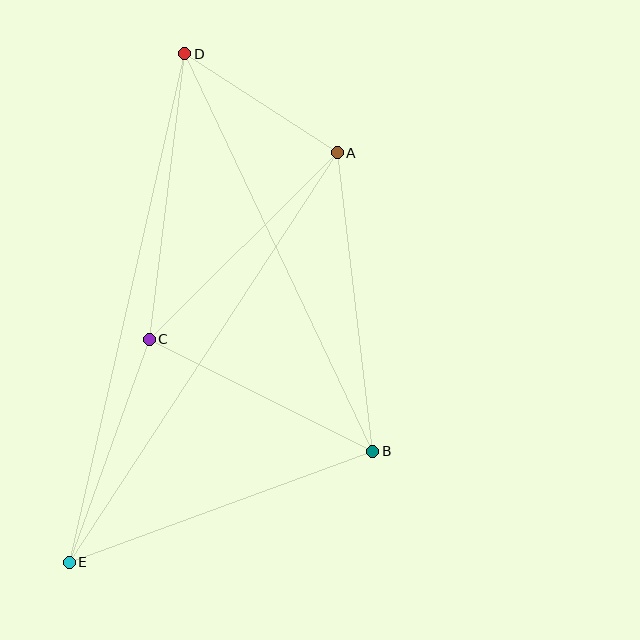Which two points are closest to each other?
Points A and D are closest to each other.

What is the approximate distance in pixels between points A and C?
The distance between A and C is approximately 265 pixels.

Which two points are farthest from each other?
Points D and E are farthest from each other.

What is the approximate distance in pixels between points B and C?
The distance between B and C is approximately 250 pixels.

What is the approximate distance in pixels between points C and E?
The distance between C and E is approximately 237 pixels.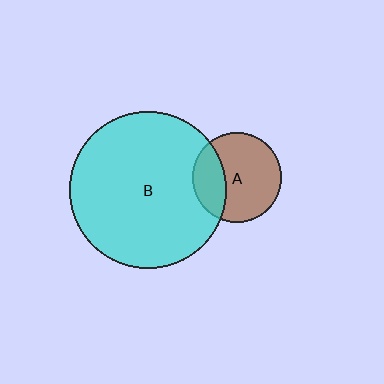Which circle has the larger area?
Circle B (cyan).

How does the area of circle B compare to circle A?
Approximately 3.0 times.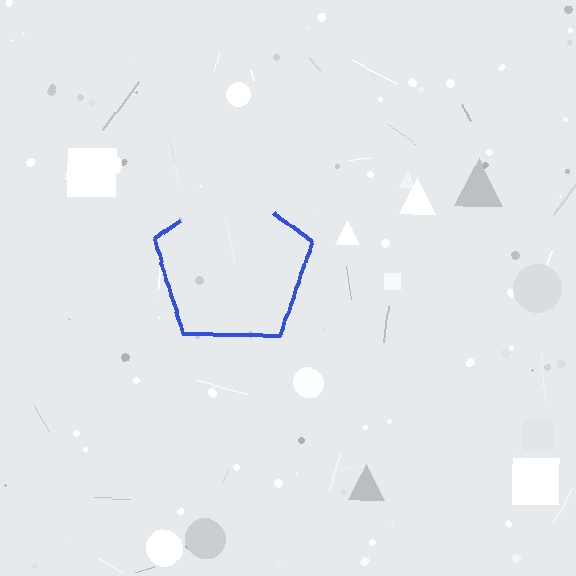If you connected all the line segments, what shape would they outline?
They would outline a pentagon.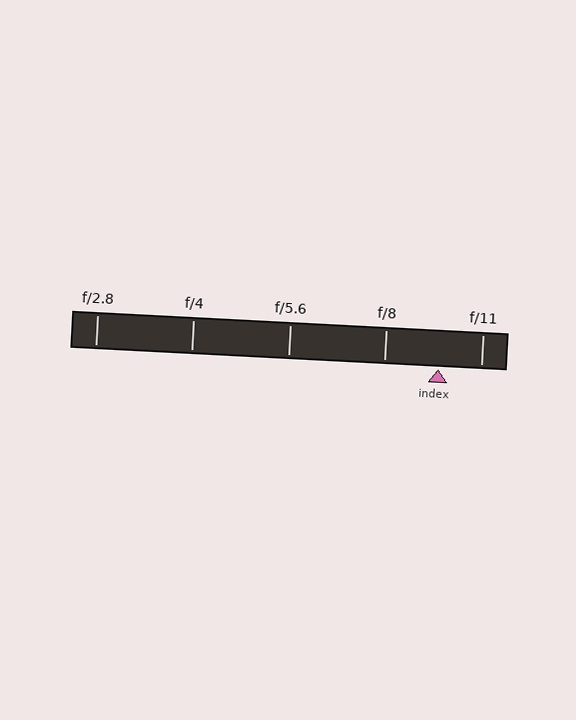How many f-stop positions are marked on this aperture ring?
There are 5 f-stop positions marked.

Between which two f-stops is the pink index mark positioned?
The index mark is between f/8 and f/11.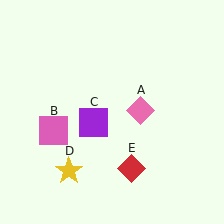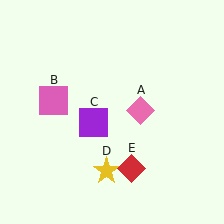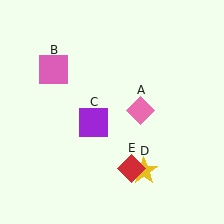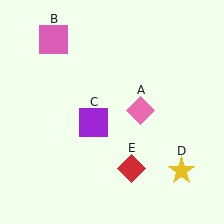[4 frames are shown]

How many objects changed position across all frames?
2 objects changed position: pink square (object B), yellow star (object D).